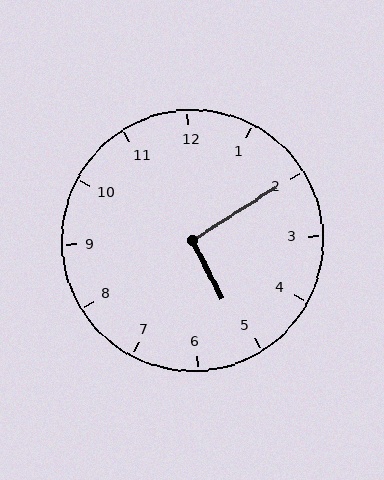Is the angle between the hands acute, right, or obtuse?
It is right.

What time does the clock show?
5:10.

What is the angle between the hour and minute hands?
Approximately 95 degrees.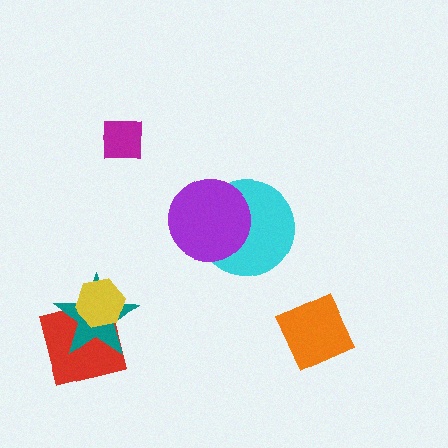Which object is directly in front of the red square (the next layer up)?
The teal star is directly in front of the red square.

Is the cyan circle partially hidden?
Yes, it is partially covered by another shape.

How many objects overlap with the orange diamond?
0 objects overlap with the orange diamond.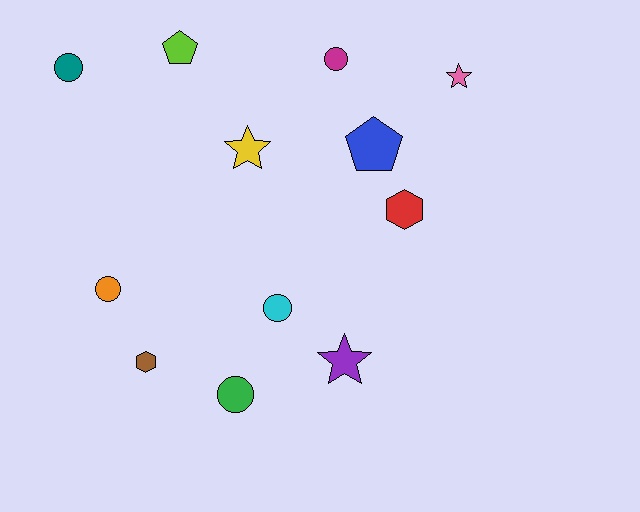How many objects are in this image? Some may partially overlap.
There are 12 objects.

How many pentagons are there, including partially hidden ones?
There are 2 pentagons.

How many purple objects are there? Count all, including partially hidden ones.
There is 1 purple object.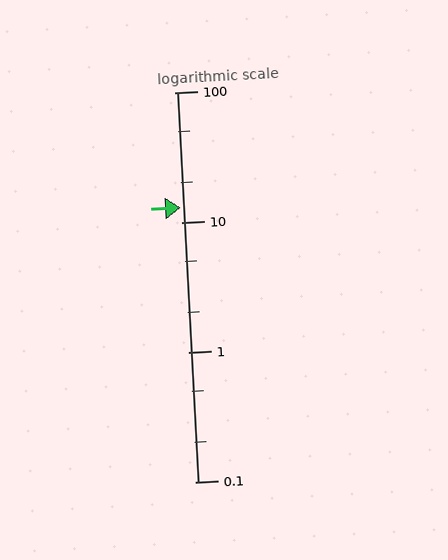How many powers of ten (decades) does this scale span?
The scale spans 3 decades, from 0.1 to 100.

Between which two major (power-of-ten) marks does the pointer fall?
The pointer is between 10 and 100.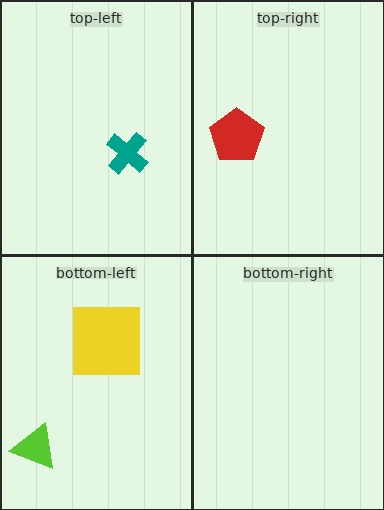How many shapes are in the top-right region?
1.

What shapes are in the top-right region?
The red pentagon.